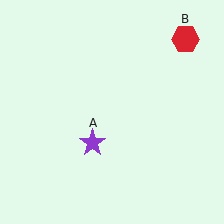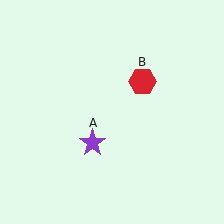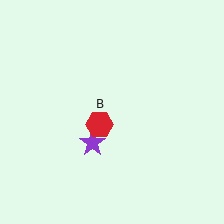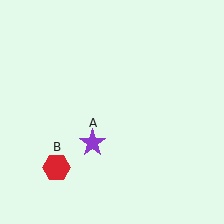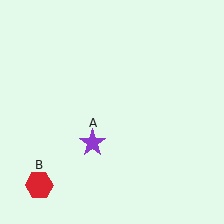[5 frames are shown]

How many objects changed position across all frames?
1 object changed position: red hexagon (object B).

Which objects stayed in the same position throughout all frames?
Purple star (object A) remained stationary.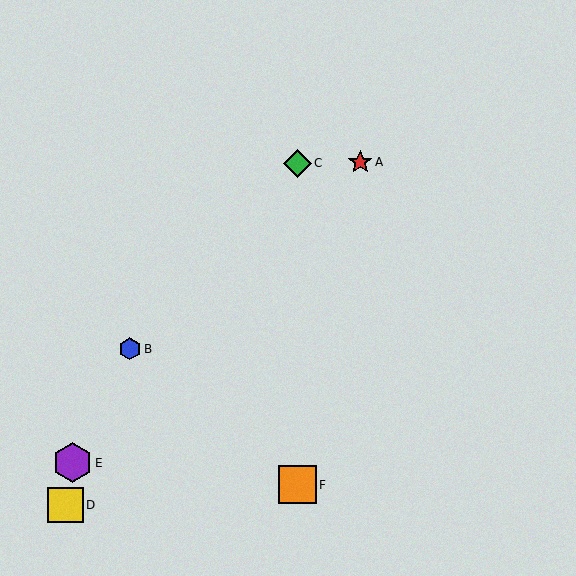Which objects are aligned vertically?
Objects C, F are aligned vertically.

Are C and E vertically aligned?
No, C is at x≈297 and E is at x≈72.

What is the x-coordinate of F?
Object F is at x≈297.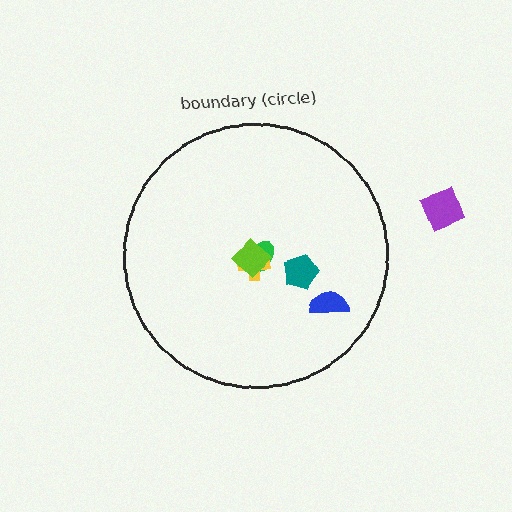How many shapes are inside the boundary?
5 inside, 1 outside.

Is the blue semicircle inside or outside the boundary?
Inside.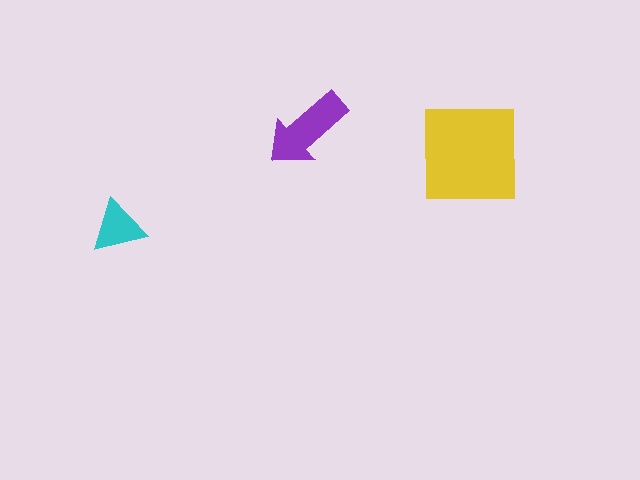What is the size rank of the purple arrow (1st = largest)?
2nd.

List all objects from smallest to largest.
The cyan triangle, the purple arrow, the yellow square.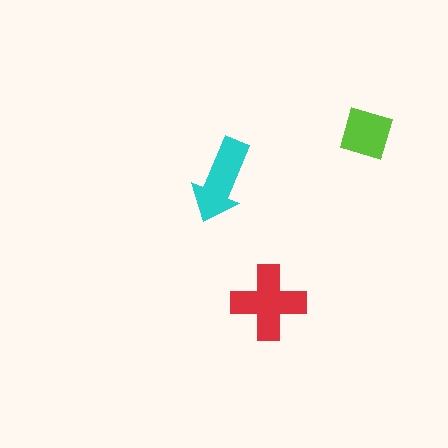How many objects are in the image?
There are 3 objects in the image.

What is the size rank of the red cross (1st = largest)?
1st.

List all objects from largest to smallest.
The red cross, the cyan arrow, the lime diamond.